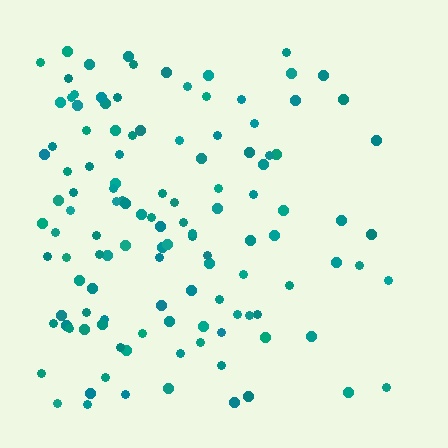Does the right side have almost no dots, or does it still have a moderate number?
Still a moderate number, just noticeably fewer than the left.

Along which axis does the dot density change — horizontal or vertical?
Horizontal.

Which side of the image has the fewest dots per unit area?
The right.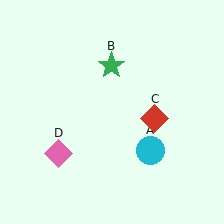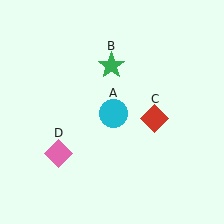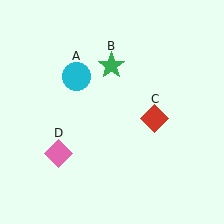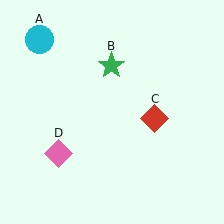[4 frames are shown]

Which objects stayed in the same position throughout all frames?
Green star (object B) and red diamond (object C) and pink diamond (object D) remained stationary.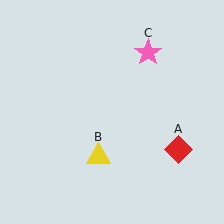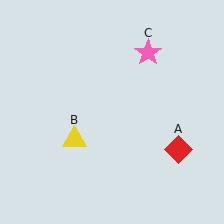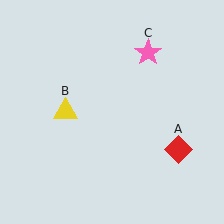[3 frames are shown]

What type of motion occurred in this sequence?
The yellow triangle (object B) rotated clockwise around the center of the scene.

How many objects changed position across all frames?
1 object changed position: yellow triangle (object B).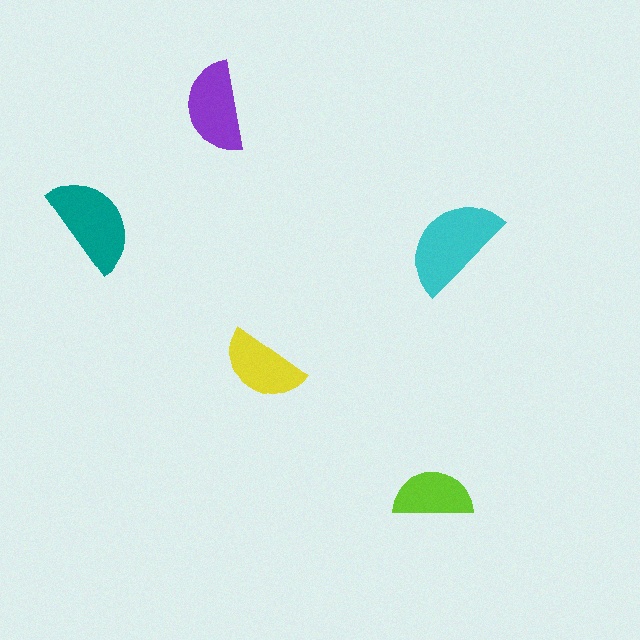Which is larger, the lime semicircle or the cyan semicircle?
The cyan one.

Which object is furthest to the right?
The cyan semicircle is rightmost.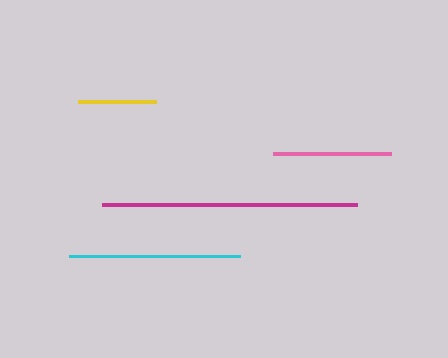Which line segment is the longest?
The magenta line is the longest at approximately 256 pixels.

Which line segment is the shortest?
The yellow line is the shortest at approximately 78 pixels.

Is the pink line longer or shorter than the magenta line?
The magenta line is longer than the pink line.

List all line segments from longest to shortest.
From longest to shortest: magenta, cyan, pink, yellow.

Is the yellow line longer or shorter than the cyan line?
The cyan line is longer than the yellow line.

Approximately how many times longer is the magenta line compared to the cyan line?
The magenta line is approximately 1.5 times the length of the cyan line.